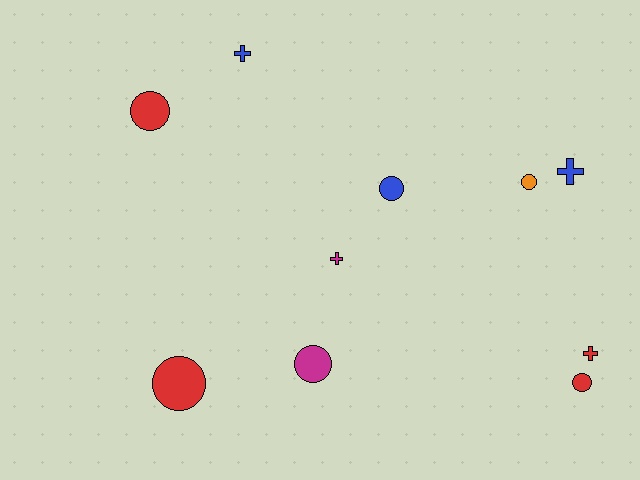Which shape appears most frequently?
Circle, with 6 objects.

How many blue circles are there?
There is 1 blue circle.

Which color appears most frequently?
Red, with 4 objects.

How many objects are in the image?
There are 10 objects.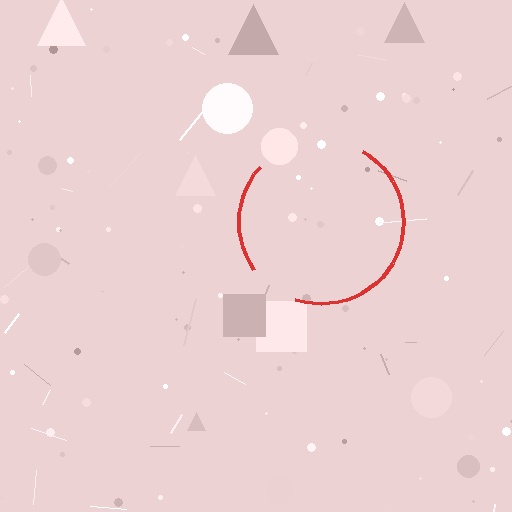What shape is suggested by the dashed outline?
The dashed outline suggests a circle.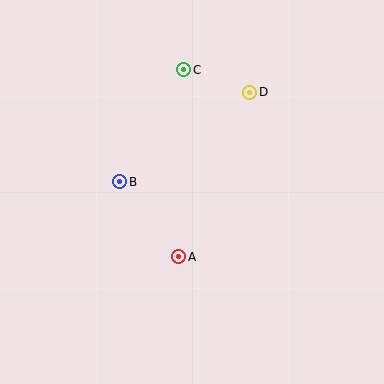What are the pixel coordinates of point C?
Point C is at (184, 70).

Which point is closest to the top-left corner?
Point C is closest to the top-left corner.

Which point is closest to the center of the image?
Point A at (179, 257) is closest to the center.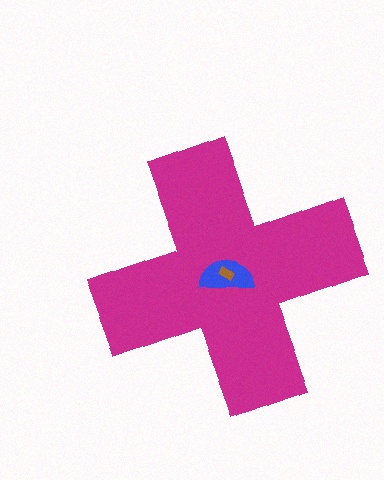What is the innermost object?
The brown rectangle.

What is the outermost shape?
The magenta cross.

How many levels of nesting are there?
3.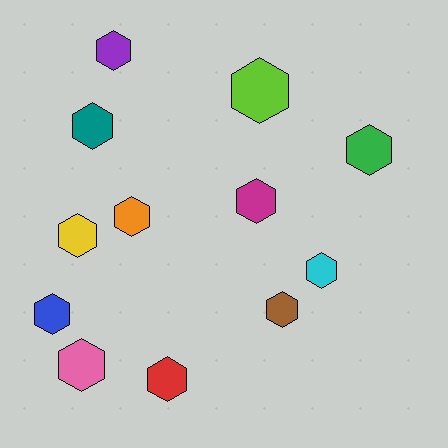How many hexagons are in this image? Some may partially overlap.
There are 12 hexagons.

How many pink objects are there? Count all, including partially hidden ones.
There is 1 pink object.